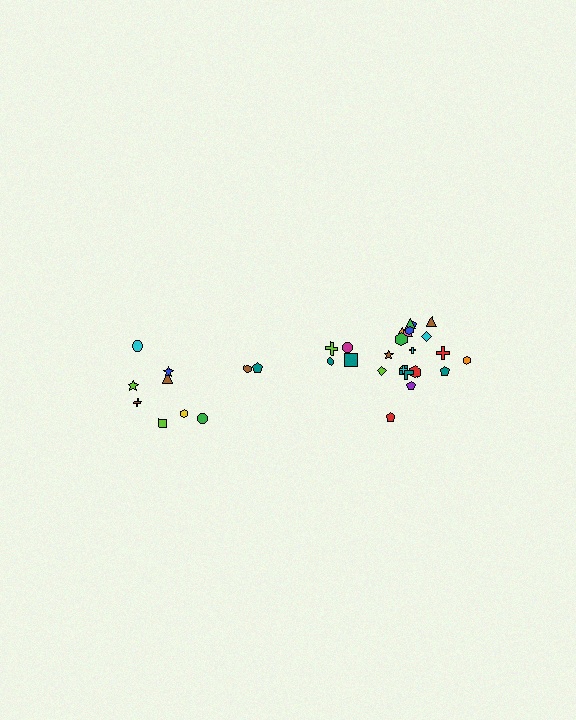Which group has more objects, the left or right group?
The right group.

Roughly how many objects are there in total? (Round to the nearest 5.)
Roughly 35 objects in total.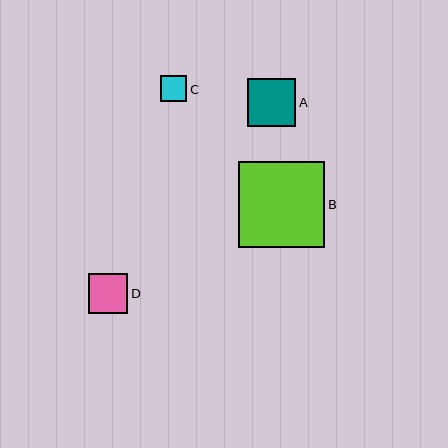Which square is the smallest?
Square C is the smallest with a size of approximately 26 pixels.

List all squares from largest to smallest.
From largest to smallest: B, A, D, C.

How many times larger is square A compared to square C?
Square A is approximately 1.9 times the size of square C.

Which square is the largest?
Square B is the largest with a size of approximately 86 pixels.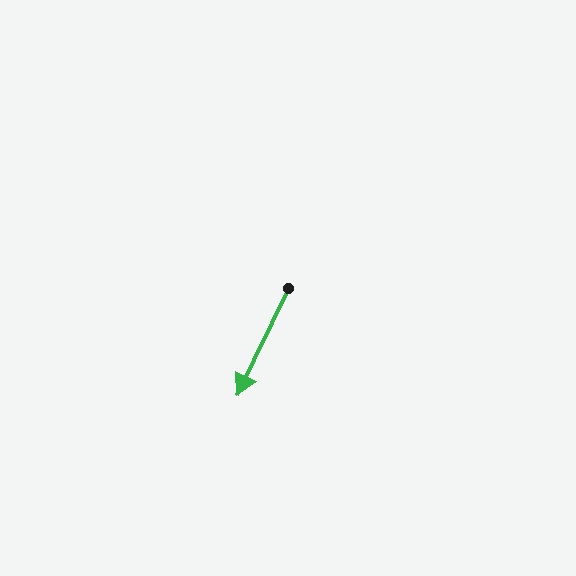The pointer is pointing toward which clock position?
Roughly 7 o'clock.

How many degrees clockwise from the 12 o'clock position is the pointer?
Approximately 206 degrees.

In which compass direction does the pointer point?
Southwest.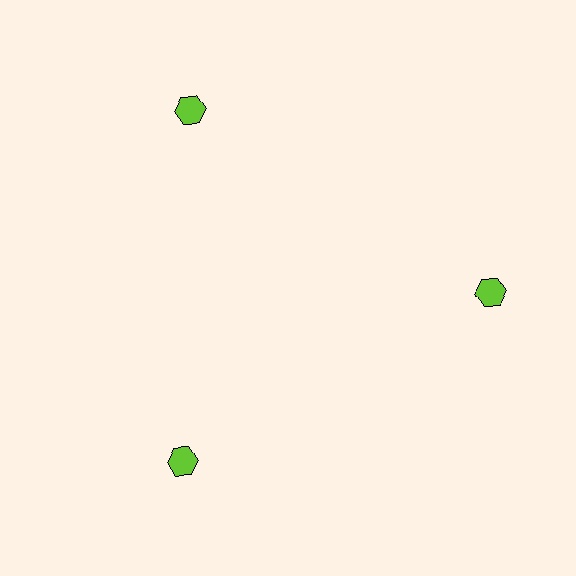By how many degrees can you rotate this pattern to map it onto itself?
The pattern maps onto itself every 120 degrees of rotation.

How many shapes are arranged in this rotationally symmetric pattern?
There are 3 shapes, arranged in 3 groups of 1.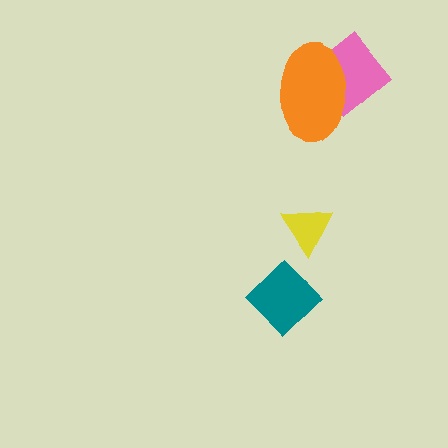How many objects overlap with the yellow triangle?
0 objects overlap with the yellow triangle.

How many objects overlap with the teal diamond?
0 objects overlap with the teal diamond.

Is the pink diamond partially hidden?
Yes, it is partially covered by another shape.